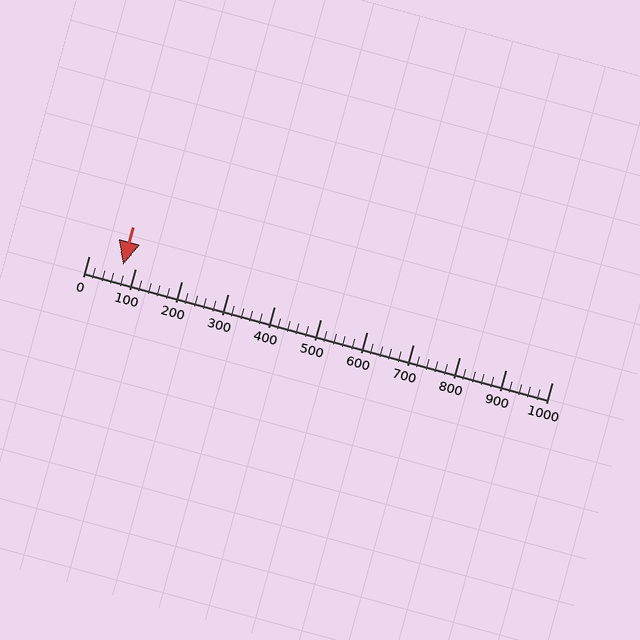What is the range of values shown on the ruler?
The ruler shows values from 0 to 1000.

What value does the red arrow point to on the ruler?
The red arrow points to approximately 75.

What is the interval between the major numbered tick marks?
The major tick marks are spaced 100 units apart.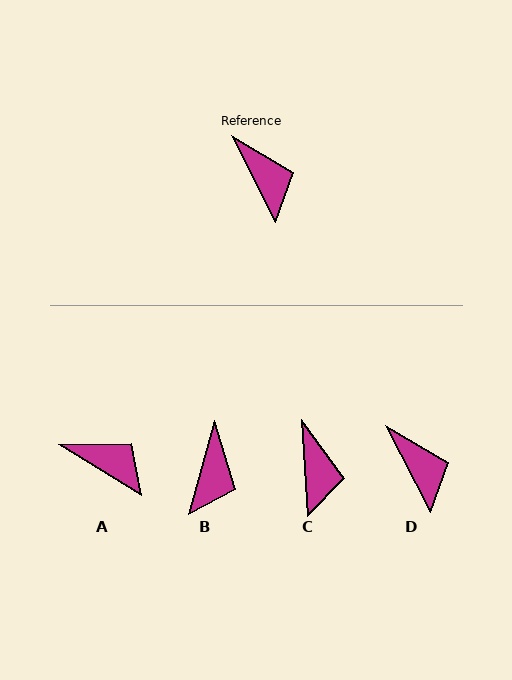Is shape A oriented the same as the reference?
No, it is off by about 31 degrees.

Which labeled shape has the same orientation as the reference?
D.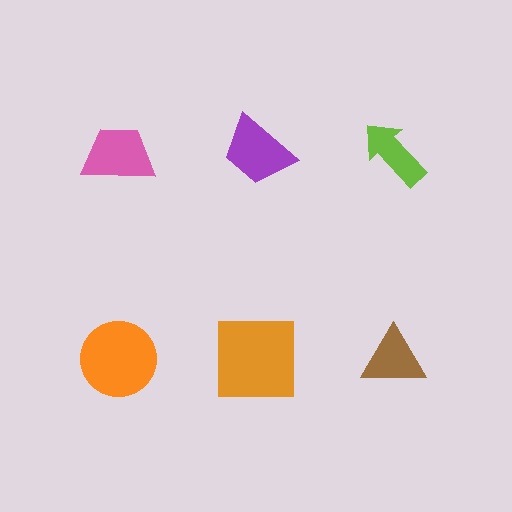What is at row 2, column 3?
A brown triangle.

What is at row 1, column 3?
A lime arrow.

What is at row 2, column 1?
An orange circle.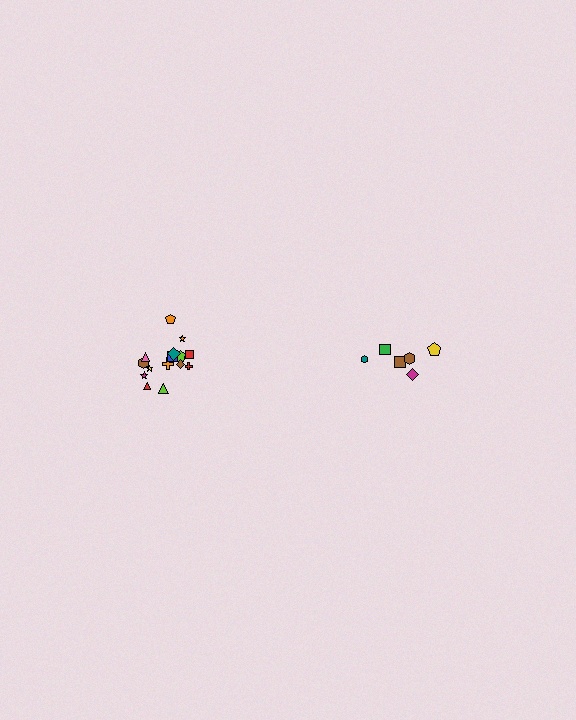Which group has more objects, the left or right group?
The left group.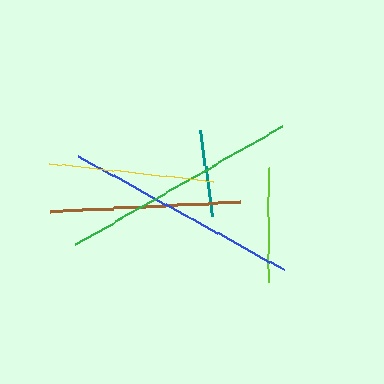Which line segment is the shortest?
The teal line is the shortest at approximately 87 pixels.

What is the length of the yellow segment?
The yellow segment is approximately 164 pixels long.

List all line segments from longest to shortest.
From longest to shortest: green, blue, brown, yellow, lime, teal.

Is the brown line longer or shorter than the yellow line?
The brown line is longer than the yellow line.